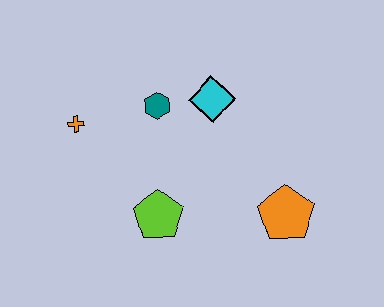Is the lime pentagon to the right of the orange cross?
Yes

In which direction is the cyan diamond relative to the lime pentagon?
The cyan diamond is above the lime pentagon.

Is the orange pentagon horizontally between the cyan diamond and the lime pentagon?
No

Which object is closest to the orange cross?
The teal hexagon is closest to the orange cross.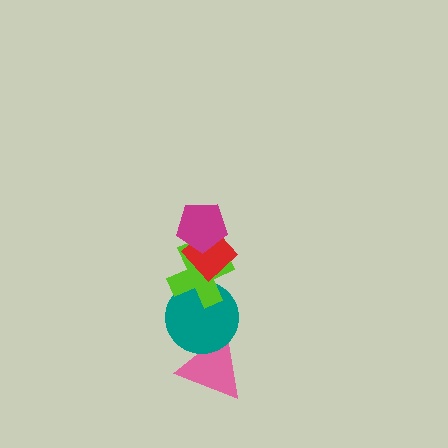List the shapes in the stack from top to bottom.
From top to bottom: the magenta pentagon, the red diamond, the lime cross, the teal circle, the pink triangle.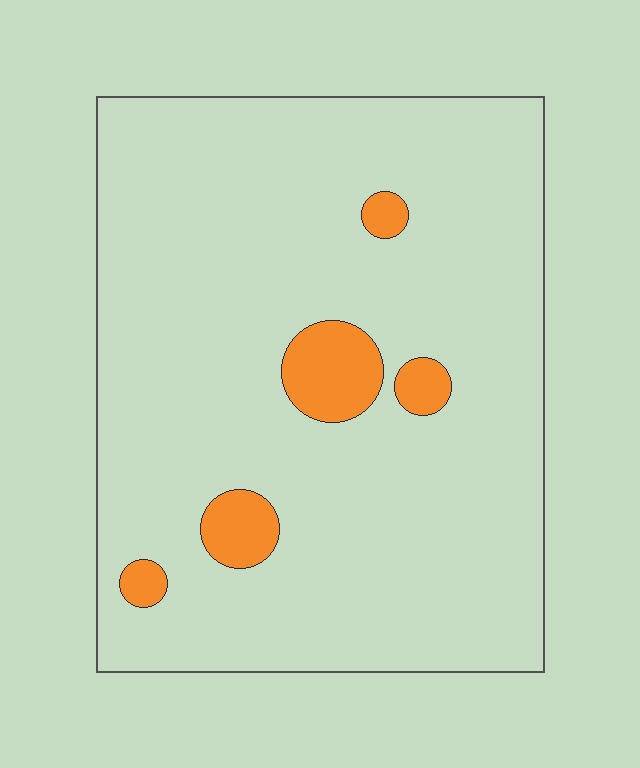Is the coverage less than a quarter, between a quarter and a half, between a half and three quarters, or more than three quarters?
Less than a quarter.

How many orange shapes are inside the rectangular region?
5.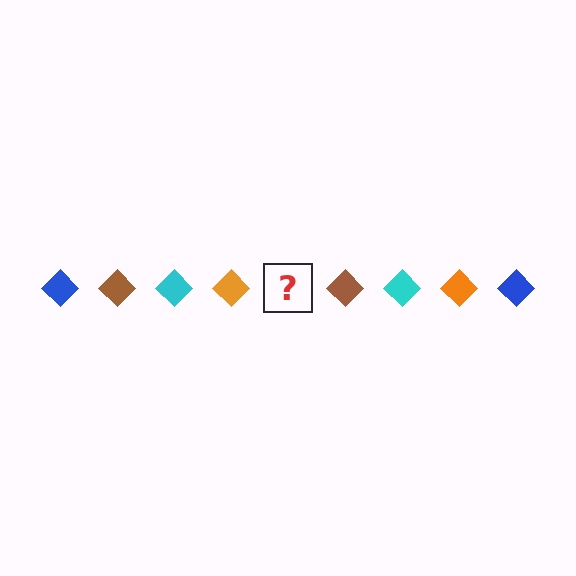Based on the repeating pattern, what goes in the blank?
The blank should be a blue diamond.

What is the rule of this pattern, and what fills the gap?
The rule is that the pattern cycles through blue, brown, cyan, orange diamonds. The gap should be filled with a blue diamond.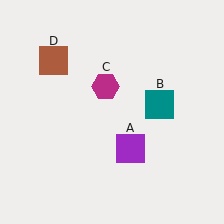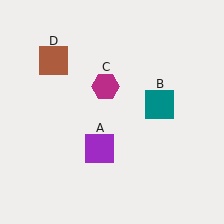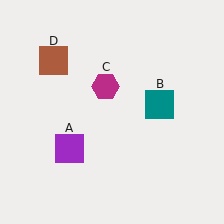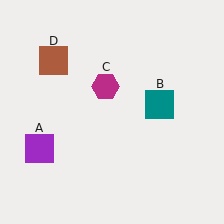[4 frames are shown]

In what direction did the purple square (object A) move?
The purple square (object A) moved left.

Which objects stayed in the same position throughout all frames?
Teal square (object B) and magenta hexagon (object C) and brown square (object D) remained stationary.